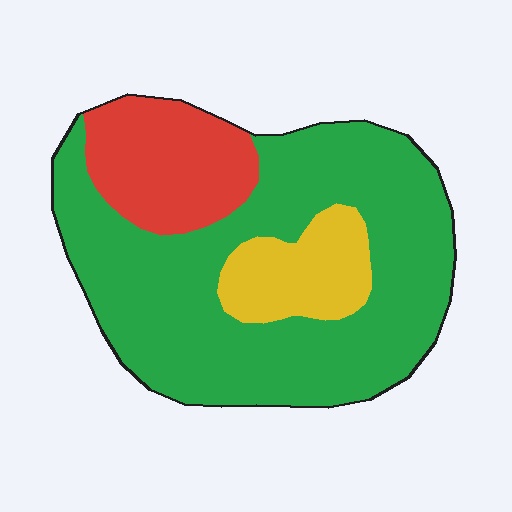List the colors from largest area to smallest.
From largest to smallest: green, red, yellow.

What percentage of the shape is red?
Red covers roughly 20% of the shape.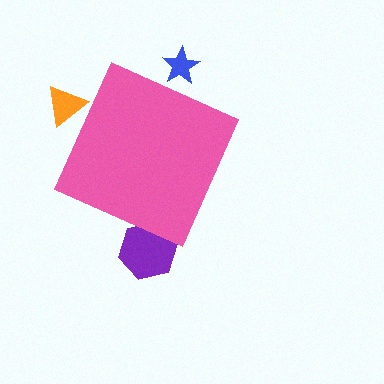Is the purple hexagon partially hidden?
Yes, the purple hexagon is partially hidden behind the pink diamond.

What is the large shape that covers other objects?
A pink diamond.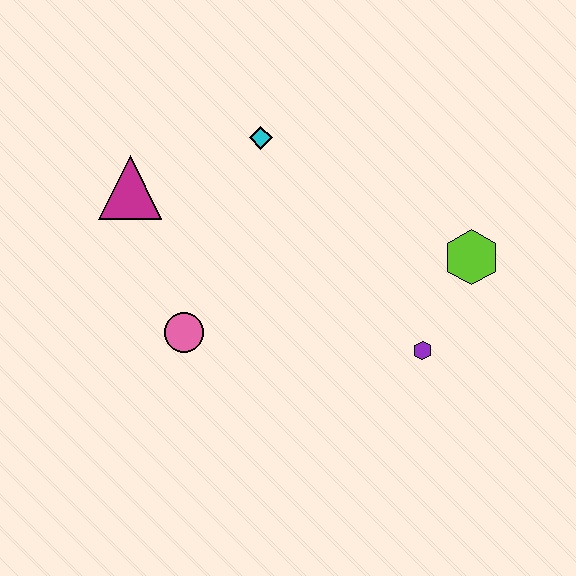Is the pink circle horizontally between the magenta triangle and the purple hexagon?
Yes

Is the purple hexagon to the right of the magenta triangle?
Yes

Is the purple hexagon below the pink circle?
Yes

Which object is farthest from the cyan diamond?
The purple hexagon is farthest from the cyan diamond.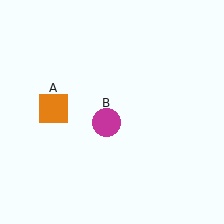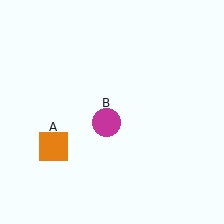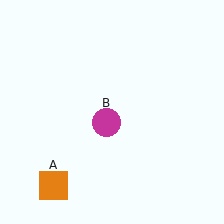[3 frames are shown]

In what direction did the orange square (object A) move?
The orange square (object A) moved down.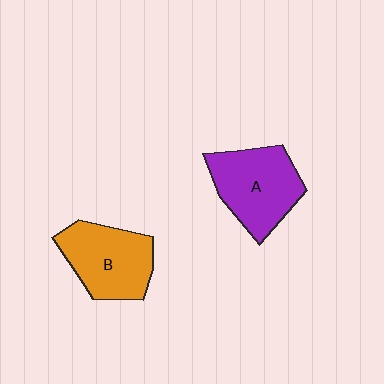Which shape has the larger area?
Shape A (purple).